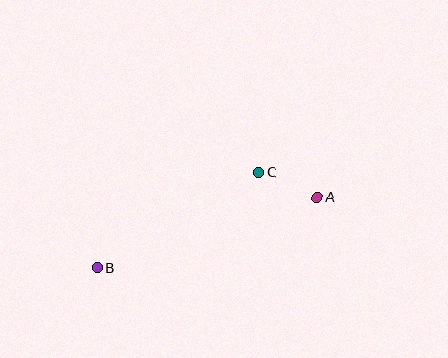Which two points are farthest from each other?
Points A and B are farthest from each other.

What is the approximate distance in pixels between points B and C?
The distance between B and C is approximately 187 pixels.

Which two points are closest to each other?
Points A and C are closest to each other.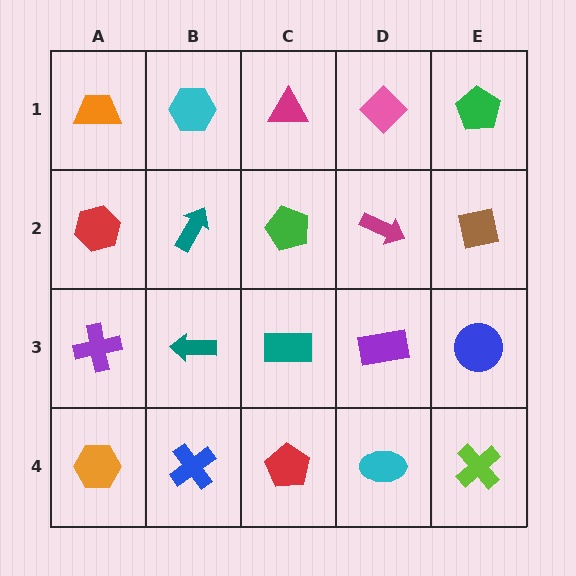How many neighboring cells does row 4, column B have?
3.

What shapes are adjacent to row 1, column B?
A teal arrow (row 2, column B), an orange trapezoid (row 1, column A), a magenta triangle (row 1, column C).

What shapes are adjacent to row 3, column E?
A brown square (row 2, column E), a lime cross (row 4, column E), a purple rectangle (row 3, column D).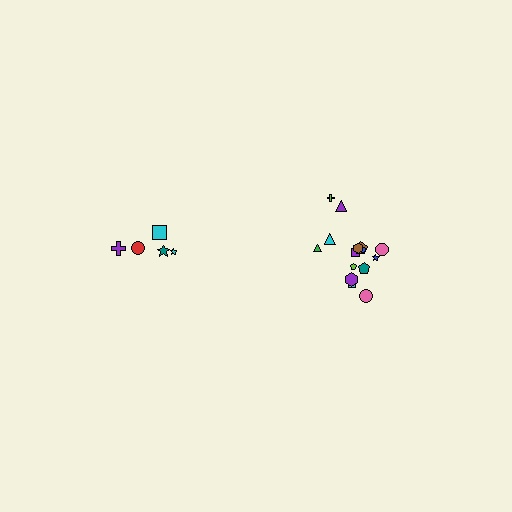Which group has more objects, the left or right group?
The right group.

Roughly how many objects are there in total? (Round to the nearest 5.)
Roughly 20 objects in total.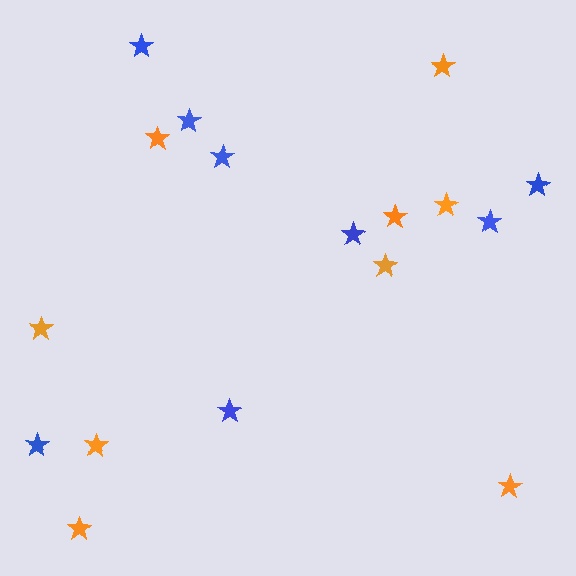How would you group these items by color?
There are 2 groups: one group of orange stars (9) and one group of blue stars (8).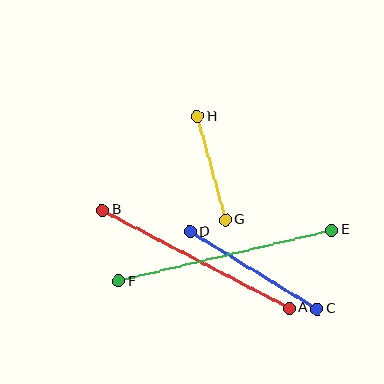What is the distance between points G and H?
The distance is approximately 107 pixels.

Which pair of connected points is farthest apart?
Points E and F are farthest apart.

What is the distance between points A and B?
The distance is approximately 211 pixels.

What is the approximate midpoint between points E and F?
The midpoint is at approximately (225, 256) pixels.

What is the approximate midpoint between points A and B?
The midpoint is at approximately (196, 259) pixels.